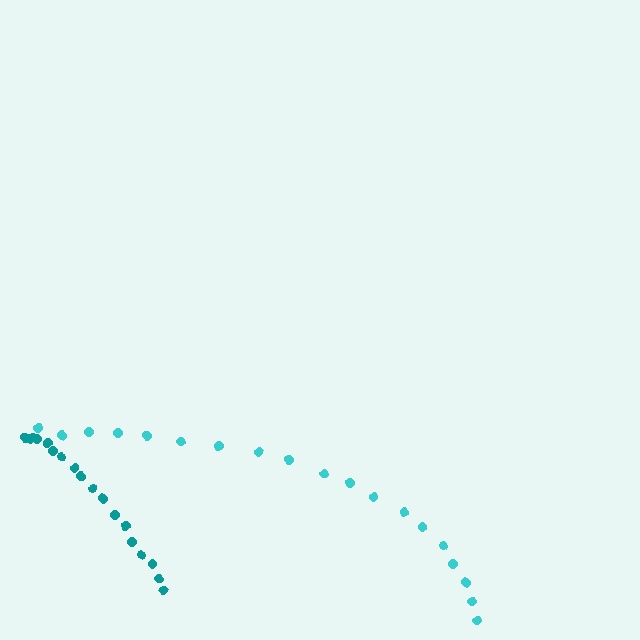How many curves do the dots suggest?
There are 2 distinct paths.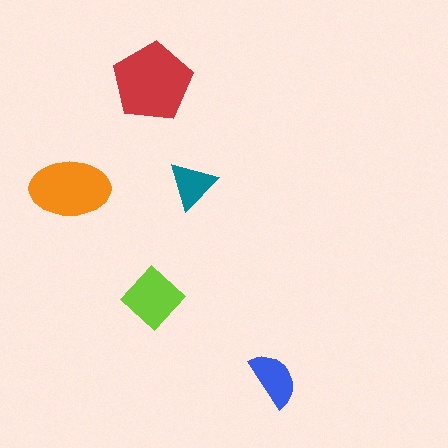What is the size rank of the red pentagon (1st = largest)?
1st.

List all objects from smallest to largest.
The teal triangle, the blue semicircle, the lime diamond, the orange ellipse, the red pentagon.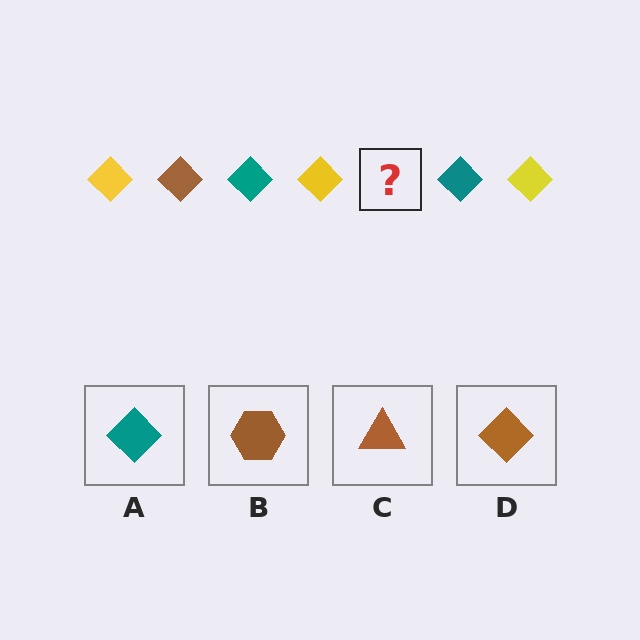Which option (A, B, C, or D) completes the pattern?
D.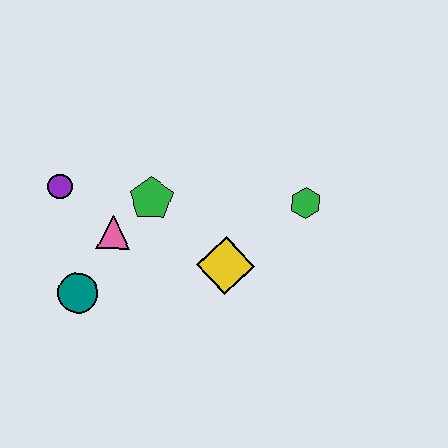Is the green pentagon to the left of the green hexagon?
Yes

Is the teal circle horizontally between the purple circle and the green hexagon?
Yes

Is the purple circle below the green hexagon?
No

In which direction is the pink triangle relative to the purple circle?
The pink triangle is to the right of the purple circle.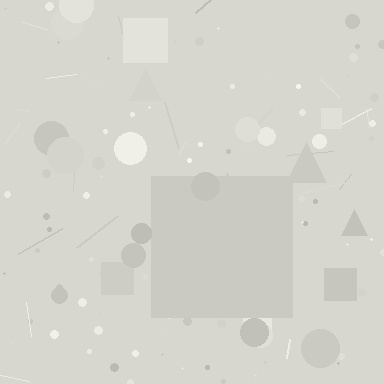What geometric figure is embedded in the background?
A square is embedded in the background.